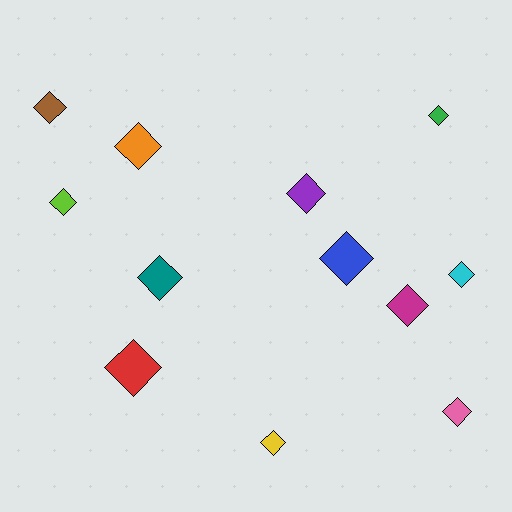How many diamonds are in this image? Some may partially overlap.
There are 12 diamonds.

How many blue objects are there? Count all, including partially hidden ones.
There is 1 blue object.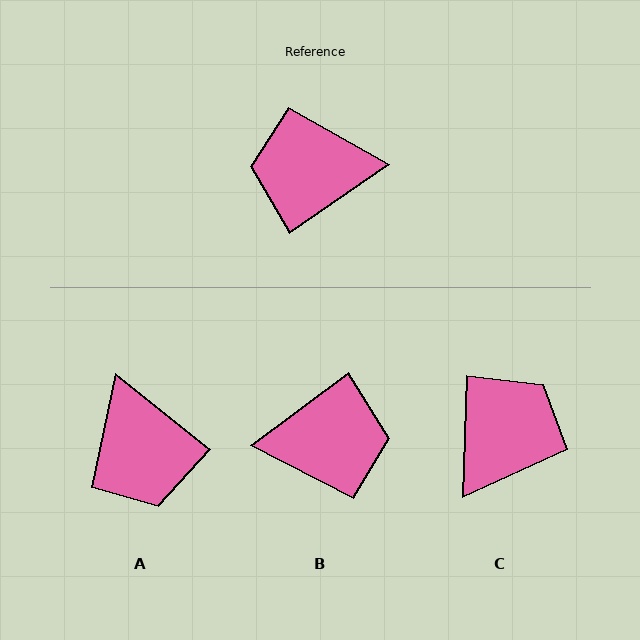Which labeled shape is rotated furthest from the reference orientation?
B, about 178 degrees away.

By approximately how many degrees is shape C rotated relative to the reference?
Approximately 126 degrees clockwise.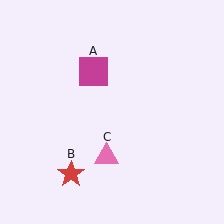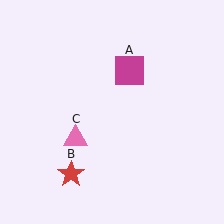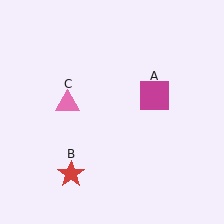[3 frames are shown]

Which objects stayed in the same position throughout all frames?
Red star (object B) remained stationary.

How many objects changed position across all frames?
2 objects changed position: magenta square (object A), pink triangle (object C).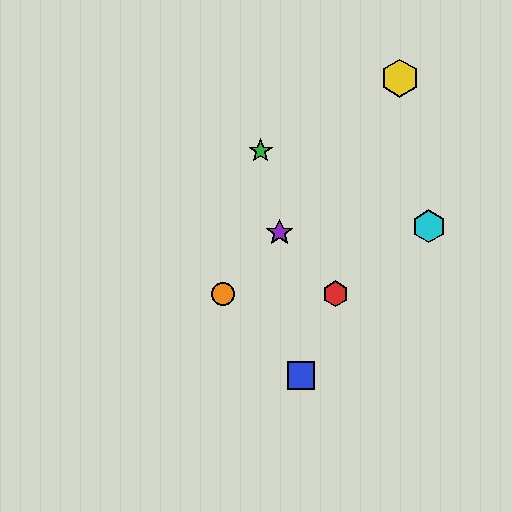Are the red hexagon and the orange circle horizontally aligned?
Yes, both are at y≈294.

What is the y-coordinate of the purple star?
The purple star is at y≈233.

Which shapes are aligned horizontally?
The red hexagon, the orange circle are aligned horizontally.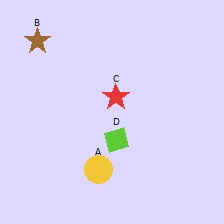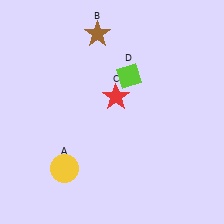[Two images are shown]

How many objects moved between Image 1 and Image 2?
3 objects moved between the two images.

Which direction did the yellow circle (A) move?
The yellow circle (A) moved left.